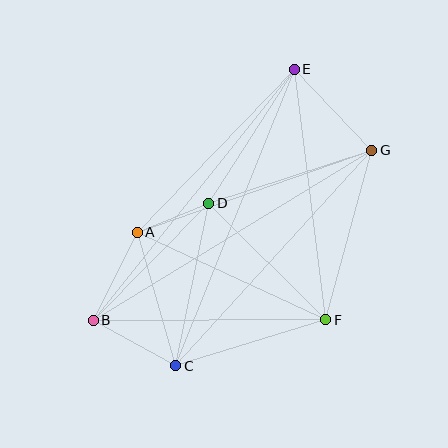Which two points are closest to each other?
Points A and D are closest to each other.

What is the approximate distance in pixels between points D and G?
The distance between D and G is approximately 171 pixels.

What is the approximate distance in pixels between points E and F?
The distance between E and F is approximately 253 pixels.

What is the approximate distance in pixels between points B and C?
The distance between B and C is approximately 94 pixels.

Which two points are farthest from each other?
Points B and G are farthest from each other.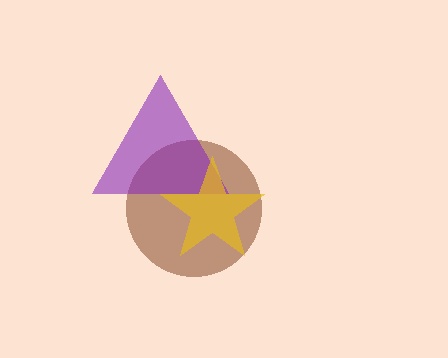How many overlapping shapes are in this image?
There are 3 overlapping shapes in the image.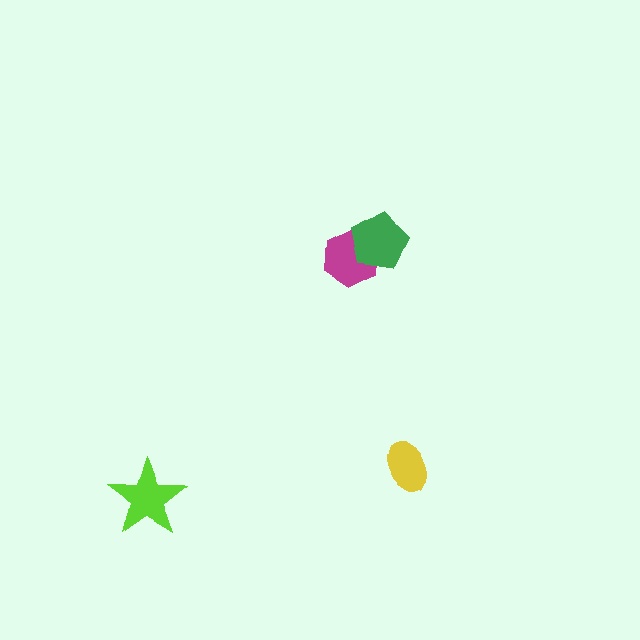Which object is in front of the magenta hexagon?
The green pentagon is in front of the magenta hexagon.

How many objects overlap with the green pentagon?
1 object overlaps with the green pentagon.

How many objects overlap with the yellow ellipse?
0 objects overlap with the yellow ellipse.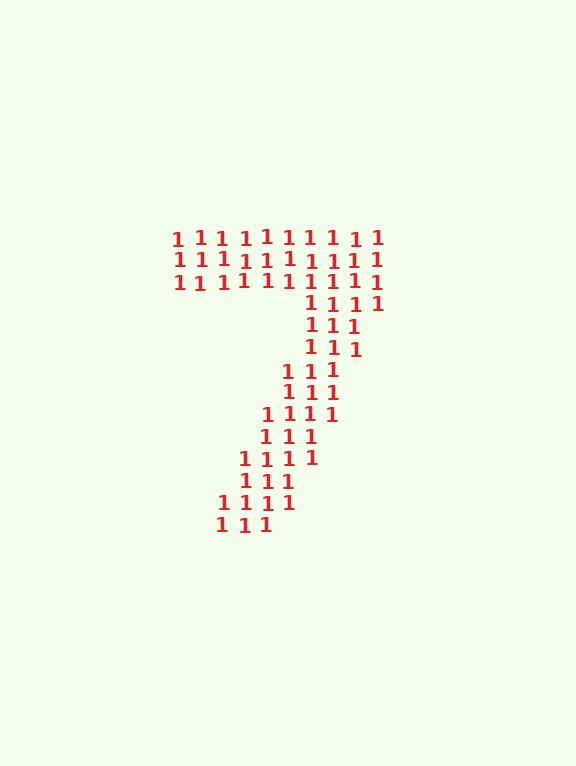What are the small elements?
The small elements are digit 1's.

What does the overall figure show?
The overall figure shows the digit 7.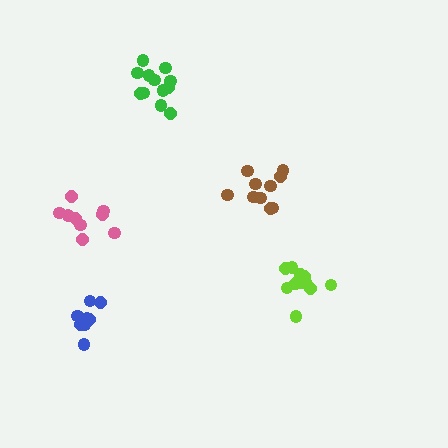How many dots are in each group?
Group 1: 11 dots, Group 2: 9 dots, Group 3: 8 dots, Group 4: 12 dots, Group 5: 10 dots (50 total).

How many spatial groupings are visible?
There are 5 spatial groupings.